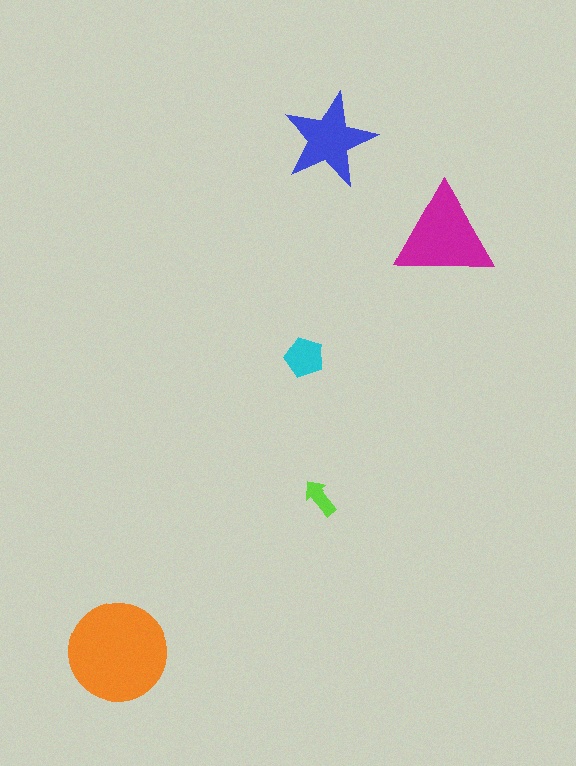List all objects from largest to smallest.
The orange circle, the magenta triangle, the blue star, the cyan pentagon, the lime arrow.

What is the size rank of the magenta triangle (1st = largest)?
2nd.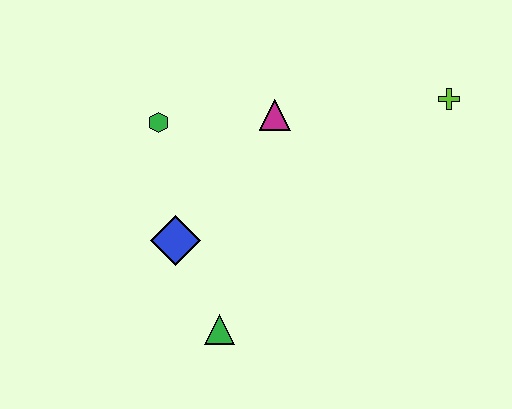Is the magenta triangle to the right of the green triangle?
Yes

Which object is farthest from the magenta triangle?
The green triangle is farthest from the magenta triangle.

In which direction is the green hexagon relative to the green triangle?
The green hexagon is above the green triangle.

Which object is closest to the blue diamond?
The green triangle is closest to the blue diamond.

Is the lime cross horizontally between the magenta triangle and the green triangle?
No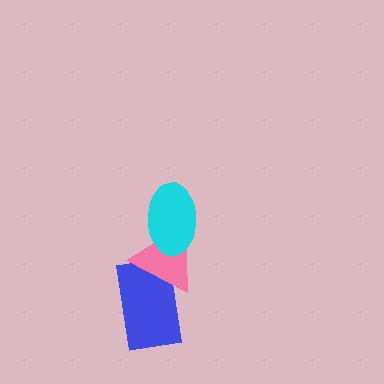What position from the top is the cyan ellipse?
The cyan ellipse is 1st from the top.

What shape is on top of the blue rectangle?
The pink triangle is on top of the blue rectangle.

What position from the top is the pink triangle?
The pink triangle is 2nd from the top.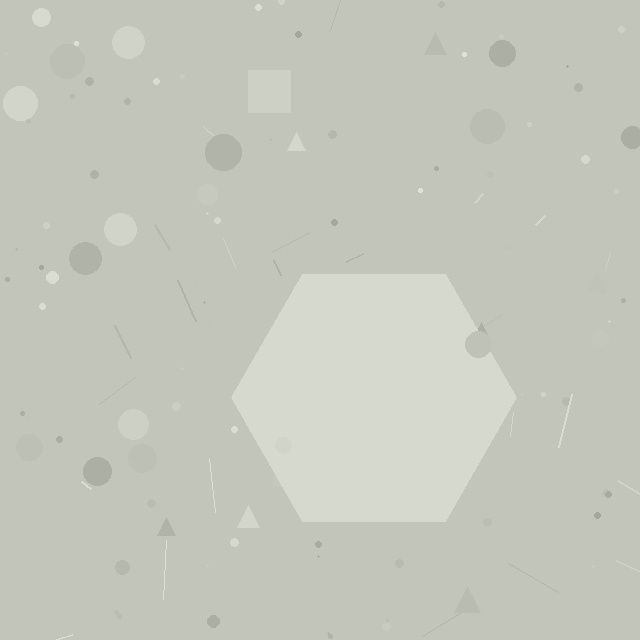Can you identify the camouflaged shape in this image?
The camouflaged shape is a hexagon.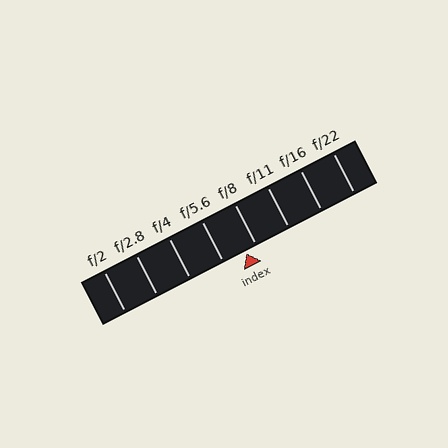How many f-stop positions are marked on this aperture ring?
There are 8 f-stop positions marked.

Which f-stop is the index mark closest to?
The index mark is closest to f/8.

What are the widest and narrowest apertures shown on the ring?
The widest aperture shown is f/2 and the narrowest is f/22.